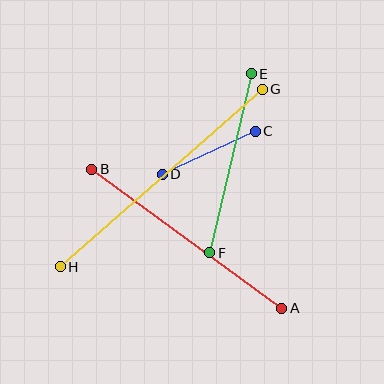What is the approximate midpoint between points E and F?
The midpoint is at approximately (230, 163) pixels.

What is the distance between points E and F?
The distance is approximately 184 pixels.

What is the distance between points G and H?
The distance is approximately 269 pixels.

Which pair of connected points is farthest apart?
Points G and H are farthest apart.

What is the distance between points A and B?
The distance is approximately 235 pixels.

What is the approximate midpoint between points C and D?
The midpoint is at approximately (209, 153) pixels.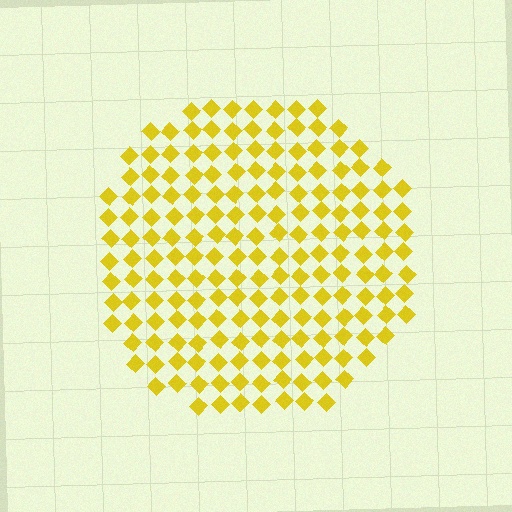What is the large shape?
The large shape is a circle.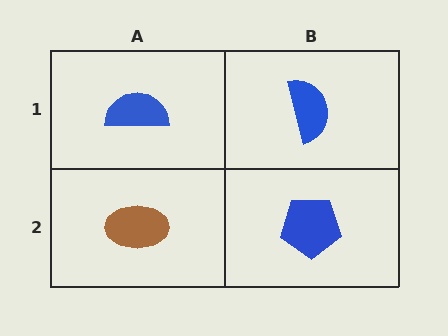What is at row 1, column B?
A blue semicircle.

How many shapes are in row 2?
2 shapes.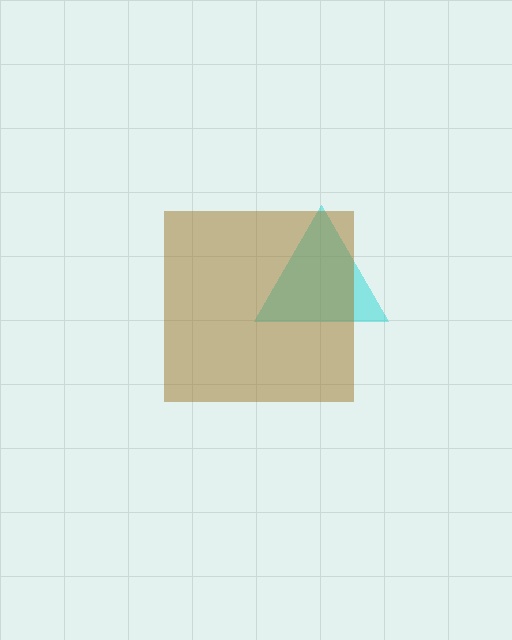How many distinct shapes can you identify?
There are 2 distinct shapes: a cyan triangle, a brown square.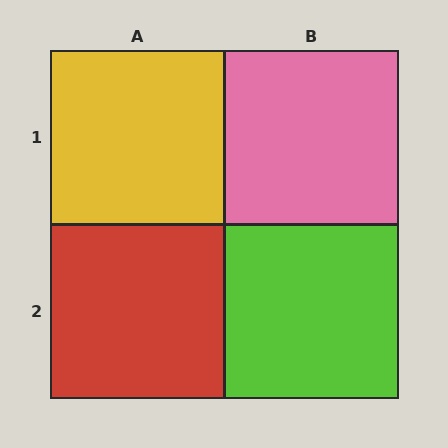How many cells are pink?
1 cell is pink.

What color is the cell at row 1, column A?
Yellow.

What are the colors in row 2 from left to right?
Red, lime.